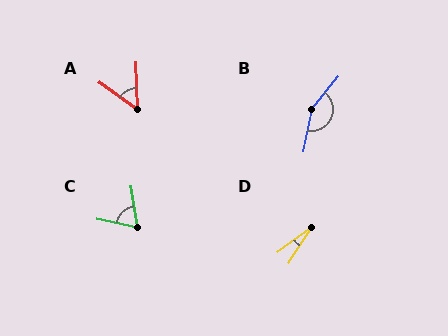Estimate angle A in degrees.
Approximately 53 degrees.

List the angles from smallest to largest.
D (20°), A (53°), C (70°), B (151°).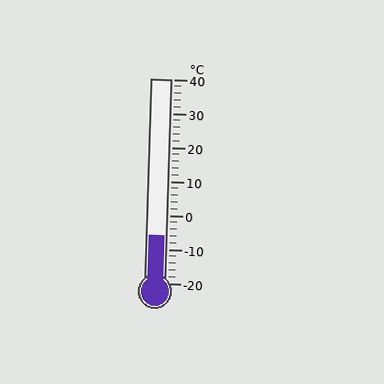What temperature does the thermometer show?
The thermometer shows approximately -6°C.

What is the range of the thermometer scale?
The thermometer scale ranges from -20°C to 40°C.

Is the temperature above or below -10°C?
The temperature is above -10°C.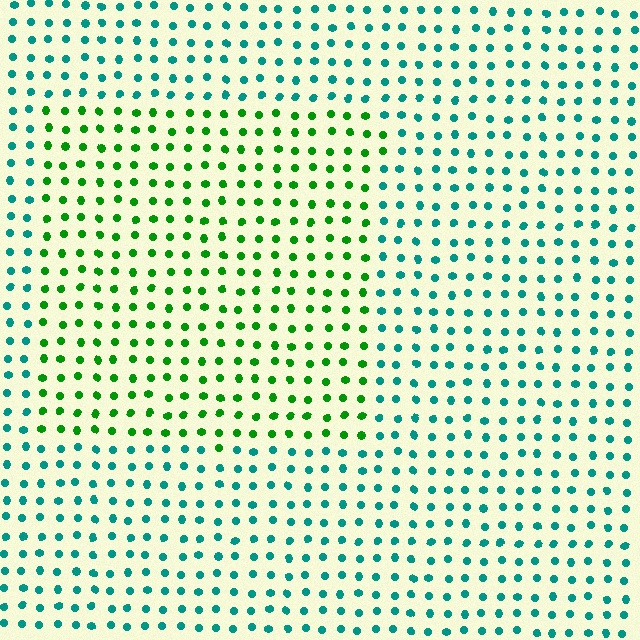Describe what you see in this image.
The image is filled with small teal elements in a uniform arrangement. A rectangle-shaped region is visible where the elements are tinted to a slightly different hue, forming a subtle color boundary.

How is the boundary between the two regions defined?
The boundary is defined purely by a slight shift in hue (about 50 degrees). Spacing, size, and orientation are identical on both sides.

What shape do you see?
I see a rectangle.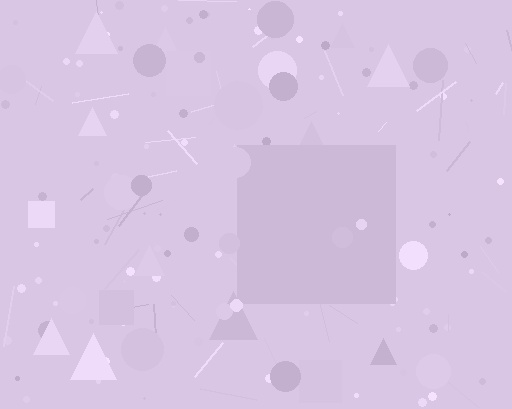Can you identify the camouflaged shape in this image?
The camouflaged shape is a square.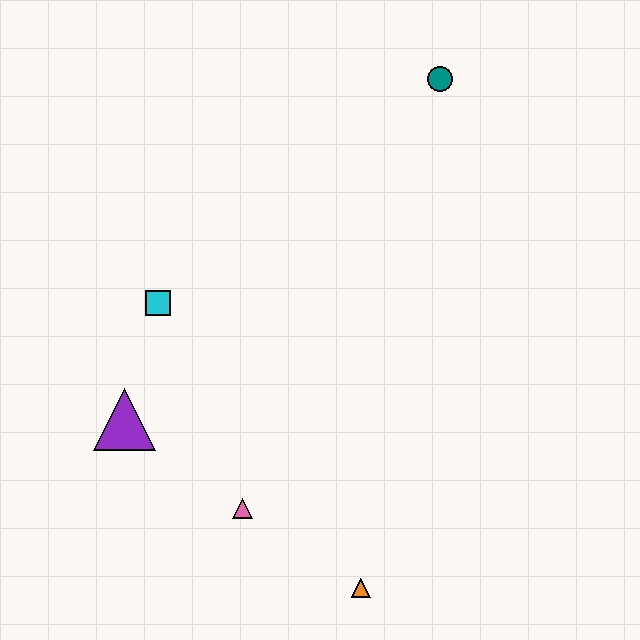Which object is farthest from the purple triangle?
The teal circle is farthest from the purple triangle.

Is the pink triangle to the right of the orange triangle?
No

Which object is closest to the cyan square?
The purple triangle is closest to the cyan square.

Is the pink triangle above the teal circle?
No